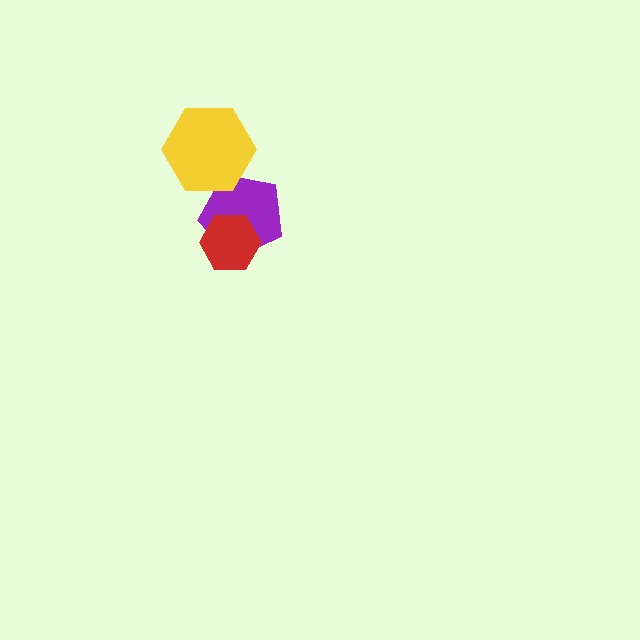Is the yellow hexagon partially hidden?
No, no other shape covers it.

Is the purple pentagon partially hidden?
Yes, it is partially covered by another shape.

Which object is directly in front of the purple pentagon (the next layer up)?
The red hexagon is directly in front of the purple pentagon.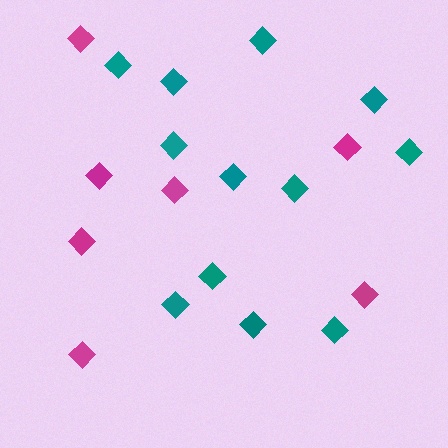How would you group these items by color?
There are 2 groups: one group of teal diamonds (12) and one group of magenta diamonds (7).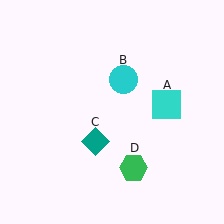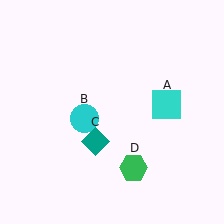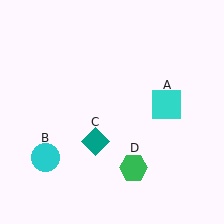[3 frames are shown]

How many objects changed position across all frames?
1 object changed position: cyan circle (object B).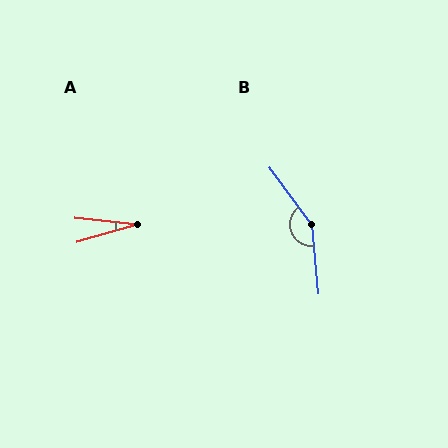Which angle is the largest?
B, at approximately 149 degrees.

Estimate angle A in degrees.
Approximately 22 degrees.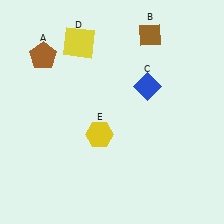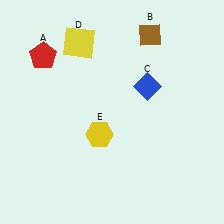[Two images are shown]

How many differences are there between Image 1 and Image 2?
There is 1 difference between the two images.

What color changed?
The pentagon (A) changed from brown in Image 1 to red in Image 2.